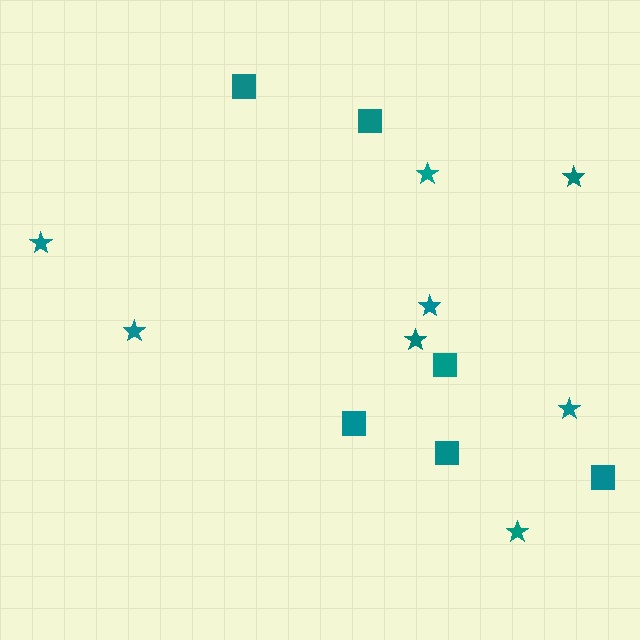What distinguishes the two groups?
There are 2 groups: one group of stars (8) and one group of squares (6).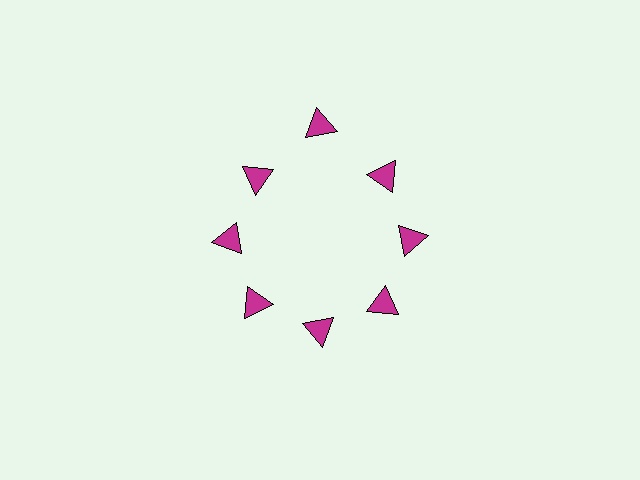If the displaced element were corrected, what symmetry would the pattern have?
It would have 8-fold rotational symmetry — the pattern would map onto itself every 45 degrees.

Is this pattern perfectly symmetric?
No. The 8 magenta triangles are arranged in a ring, but one element near the 12 o'clock position is pushed outward from the center, breaking the 8-fold rotational symmetry.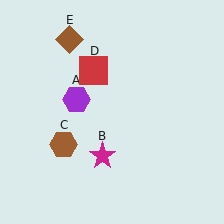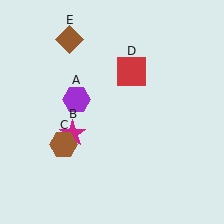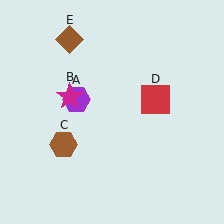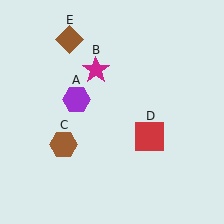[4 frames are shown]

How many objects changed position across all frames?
2 objects changed position: magenta star (object B), red square (object D).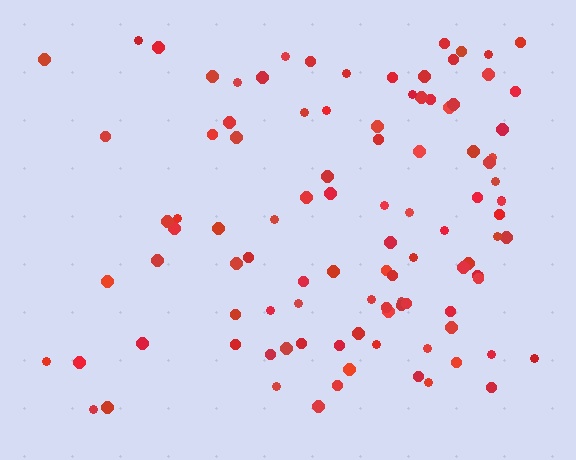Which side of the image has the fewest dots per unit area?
The left.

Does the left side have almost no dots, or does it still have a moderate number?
Still a moderate number, just noticeably fewer than the right.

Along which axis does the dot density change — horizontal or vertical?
Horizontal.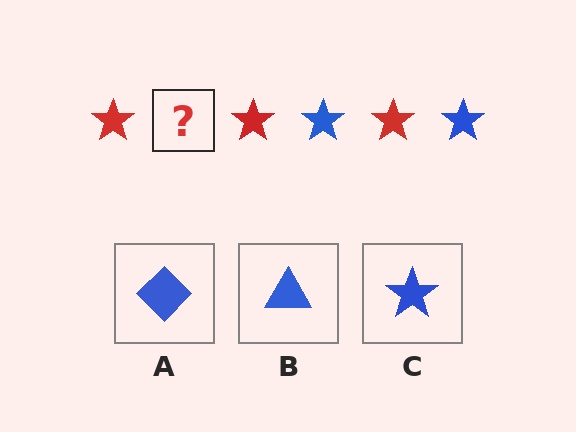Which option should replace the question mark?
Option C.